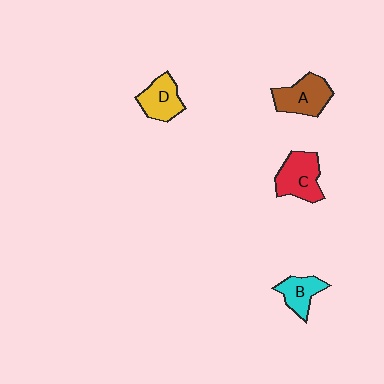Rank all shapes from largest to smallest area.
From largest to smallest: C (red), A (brown), D (yellow), B (cyan).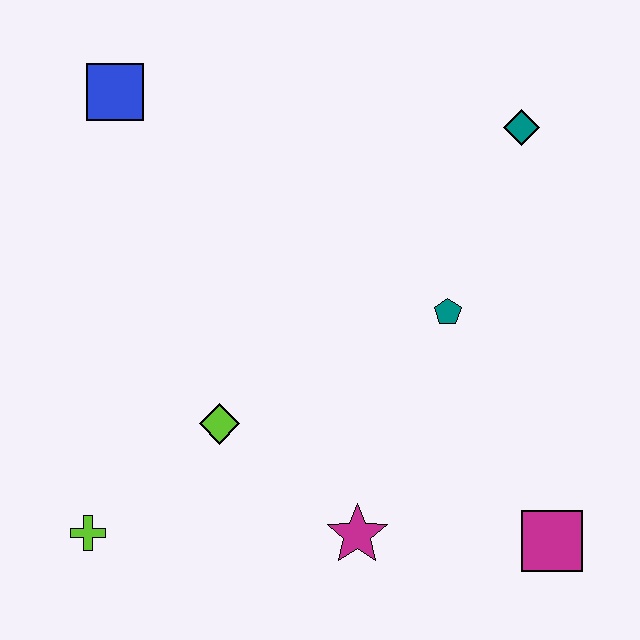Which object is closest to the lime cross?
The lime diamond is closest to the lime cross.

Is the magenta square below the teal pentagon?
Yes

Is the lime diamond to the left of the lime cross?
No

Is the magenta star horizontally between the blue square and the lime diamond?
No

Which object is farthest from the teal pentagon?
The lime cross is farthest from the teal pentagon.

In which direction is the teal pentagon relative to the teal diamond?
The teal pentagon is below the teal diamond.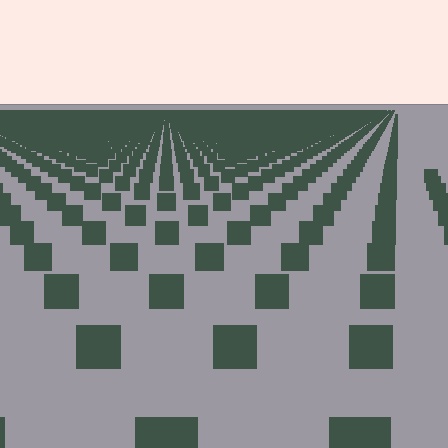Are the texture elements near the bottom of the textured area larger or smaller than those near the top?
Larger. Near the bottom, elements are closer to the viewer and appear at a bigger on-screen size.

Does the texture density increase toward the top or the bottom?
Density increases toward the top.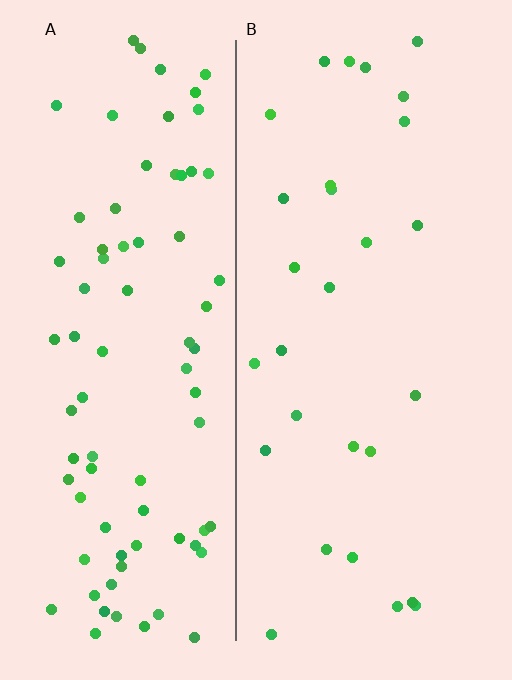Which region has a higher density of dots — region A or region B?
A (the left).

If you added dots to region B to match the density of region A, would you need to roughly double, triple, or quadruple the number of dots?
Approximately triple.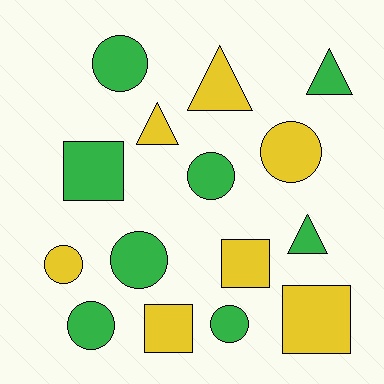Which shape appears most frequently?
Circle, with 7 objects.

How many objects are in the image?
There are 15 objects.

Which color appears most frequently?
Green, with 8 objects.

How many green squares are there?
There is 1 green square.